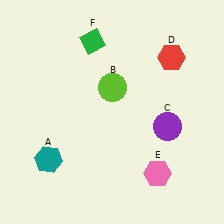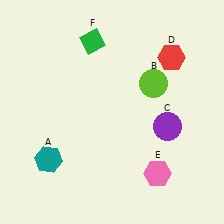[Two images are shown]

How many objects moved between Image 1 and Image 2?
1 object moved between the two images.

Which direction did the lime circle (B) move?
The lime circle (B) moved right.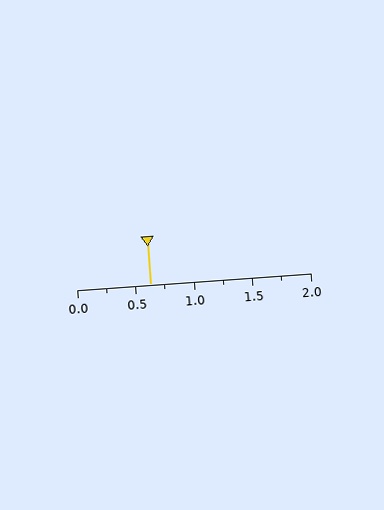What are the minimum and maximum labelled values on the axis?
The axis runs from 0.0 to 2.0.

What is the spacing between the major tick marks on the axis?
The major ticks are spaced 0.5 apart.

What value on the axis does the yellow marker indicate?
The marker indicates approximately 0.62.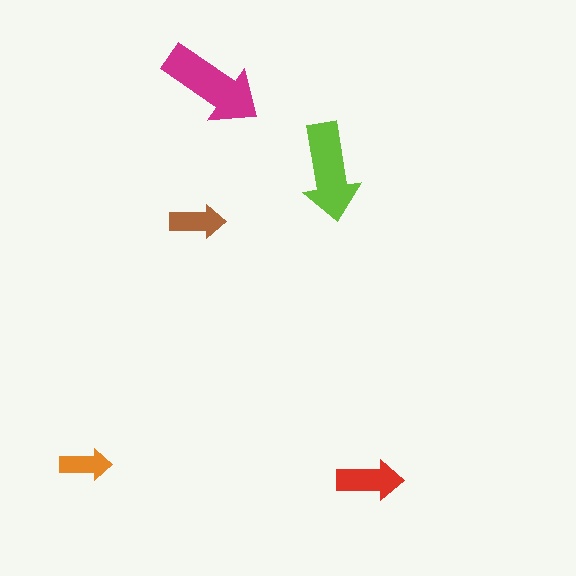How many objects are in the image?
There are 5 objects in the image.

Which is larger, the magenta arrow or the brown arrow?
The magenta one.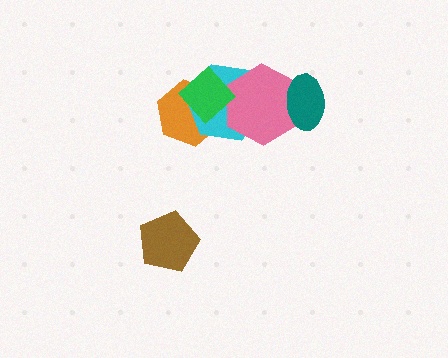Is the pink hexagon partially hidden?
Yes, it is partially covered by another shape.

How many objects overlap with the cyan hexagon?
3 objects overlap with the cyan hexagon.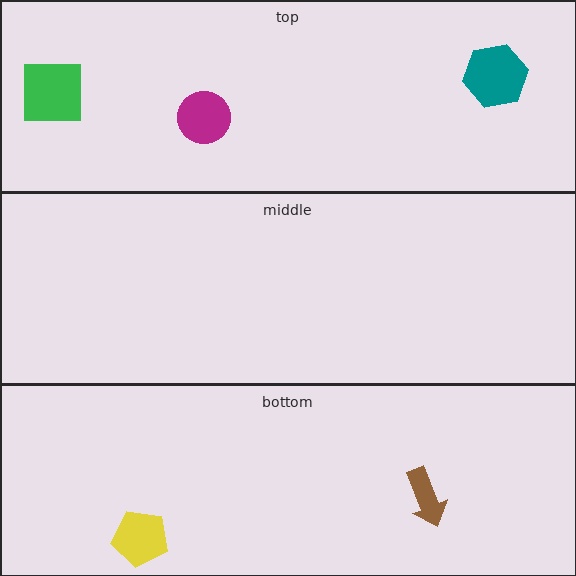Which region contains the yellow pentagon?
The bottom region.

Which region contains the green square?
The top region.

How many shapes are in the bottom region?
2.